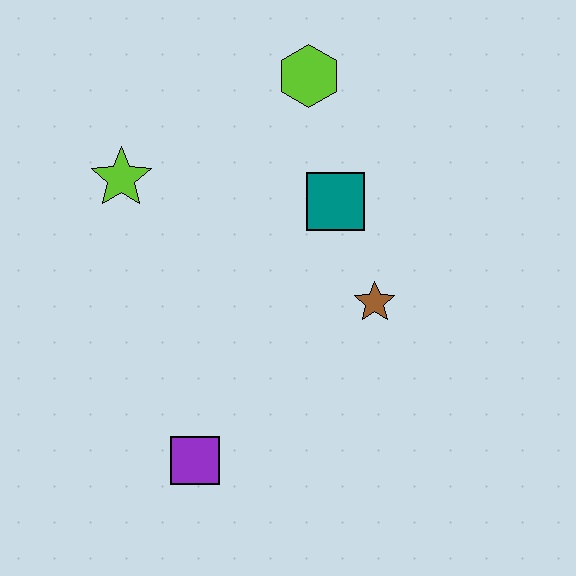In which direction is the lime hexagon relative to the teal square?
The lime hexagon is above the teal square.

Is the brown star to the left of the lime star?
No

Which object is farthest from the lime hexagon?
The purple square is farthest from the lime hexagon.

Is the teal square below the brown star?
No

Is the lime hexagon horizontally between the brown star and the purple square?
Yes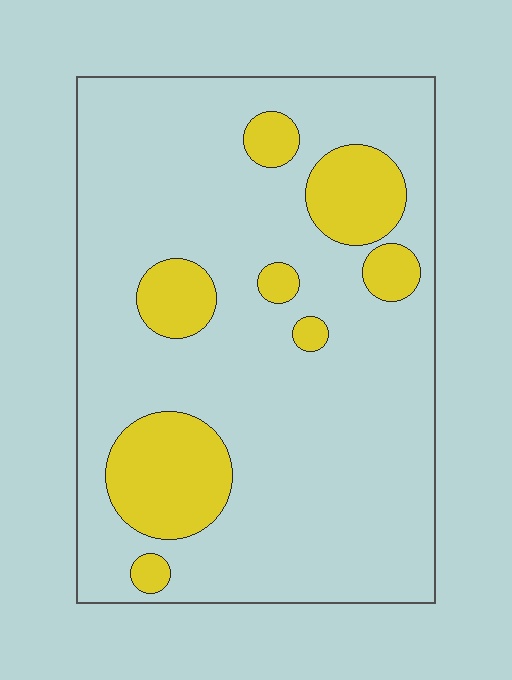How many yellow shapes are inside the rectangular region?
8.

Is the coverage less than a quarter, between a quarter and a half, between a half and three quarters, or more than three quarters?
Less than a quarter.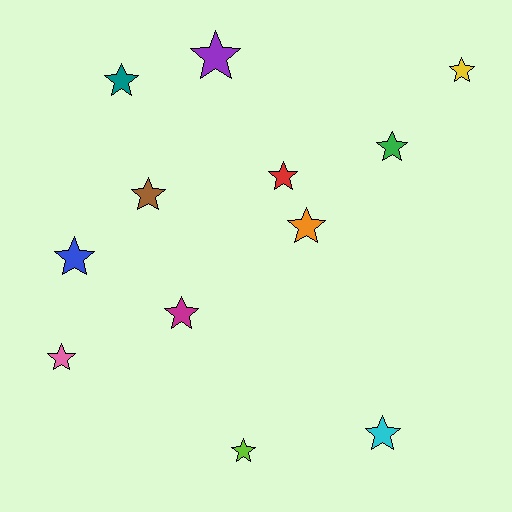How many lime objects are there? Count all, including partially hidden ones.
There is 1 lime object.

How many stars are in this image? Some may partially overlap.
There are 12 stars.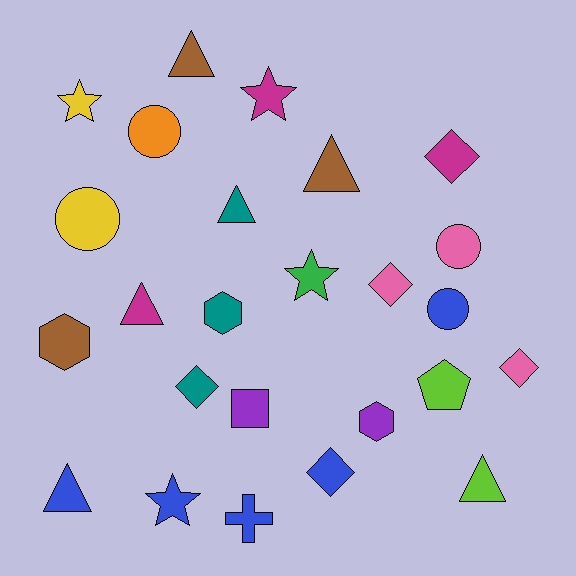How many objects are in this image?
There are 25 objects.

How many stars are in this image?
There are 4 stars.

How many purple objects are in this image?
There are 2 purple objects.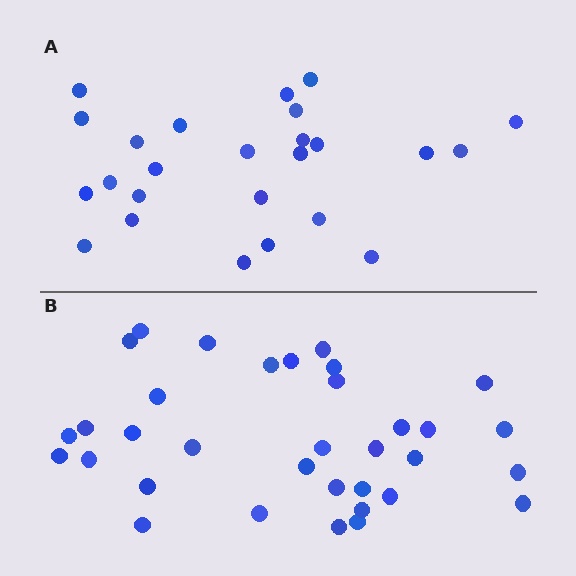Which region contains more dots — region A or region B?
Region B (the bottom region) has more dots.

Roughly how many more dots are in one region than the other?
Region B has roughly 8 or so more dots than region A.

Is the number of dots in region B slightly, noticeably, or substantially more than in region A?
Region B has noticeably more, but not dramatically so. The ratio is roughly 1.4 to 1.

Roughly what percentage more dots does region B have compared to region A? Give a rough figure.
About 35% more.